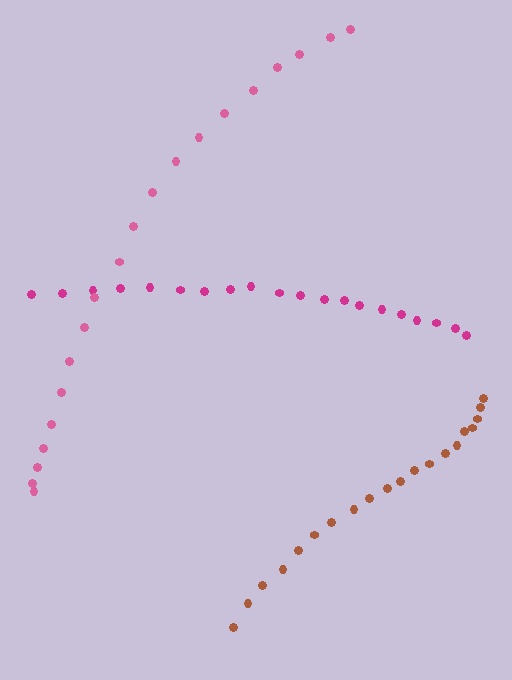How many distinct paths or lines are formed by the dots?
There are 3 distinct paths.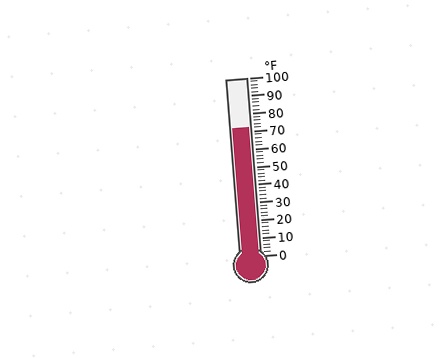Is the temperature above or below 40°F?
The temperature is above 40°F.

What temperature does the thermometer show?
The thermometer shows approximately 72°F.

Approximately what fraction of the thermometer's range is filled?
The thermometer is filled to approximately 70% of its range.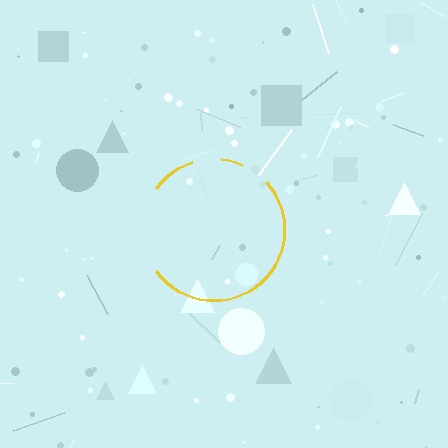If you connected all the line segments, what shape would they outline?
They would outline a circle.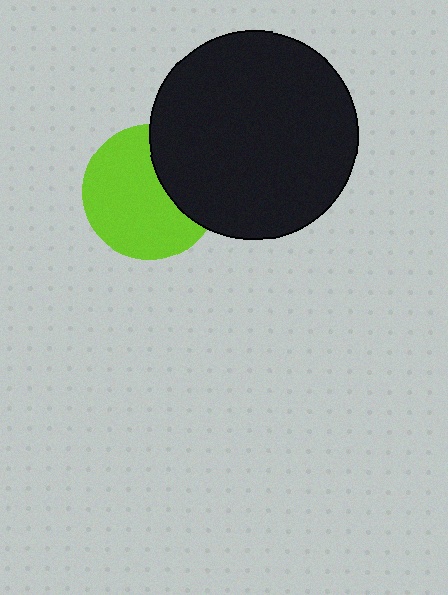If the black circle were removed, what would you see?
You would see the complete lime circle.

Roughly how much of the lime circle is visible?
Most of it is visible (roughly 68%).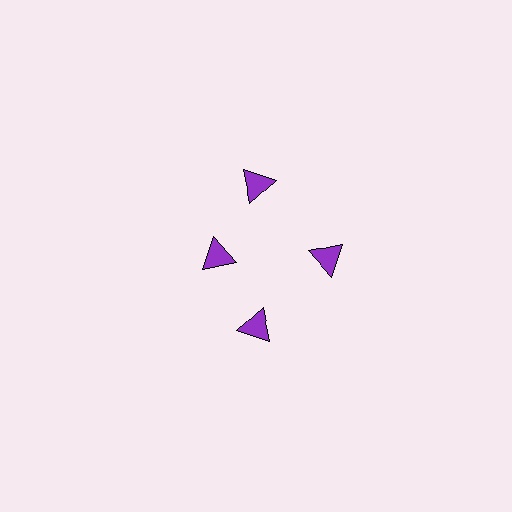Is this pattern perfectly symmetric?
No. The 4 purple triangles are arranged in a ring, but one element near the 9 o'clock position is pulled inward toward the center, breaking the 4-fold rotational symmetry.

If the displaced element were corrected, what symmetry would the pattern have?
It would have 4-fold rotational symmetry — the pattern would map onto itself every 90 degrees.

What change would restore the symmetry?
The symmetry would be restored by moving it outward, back onto the ring so that all 4 triangles sit at equal angles and equal distance from the center.